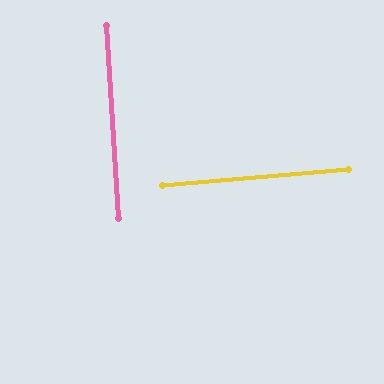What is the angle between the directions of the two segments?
Approximately 89 degrees.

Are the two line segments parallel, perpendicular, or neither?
Perpendicular — they meet at approximately 89°.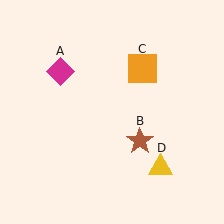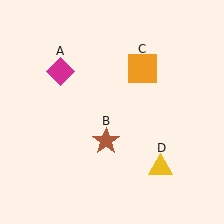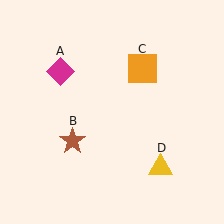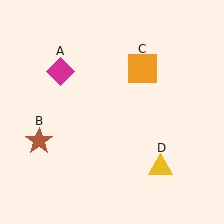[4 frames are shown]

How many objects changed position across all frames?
1 object changed position: brown star (object B).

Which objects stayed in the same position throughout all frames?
Magenta diamond (object A) and orange square (object C) and yellow triangle (object D) remained stationary.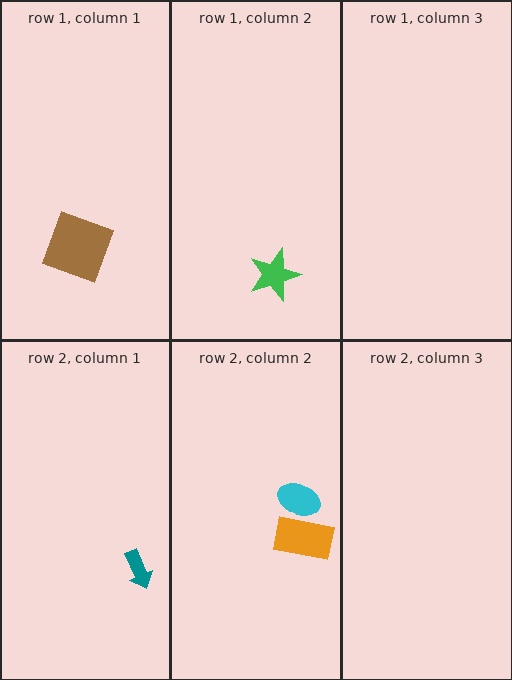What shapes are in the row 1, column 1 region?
The brown square.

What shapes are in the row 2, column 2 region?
The orange rectangle, the cyan ellipse.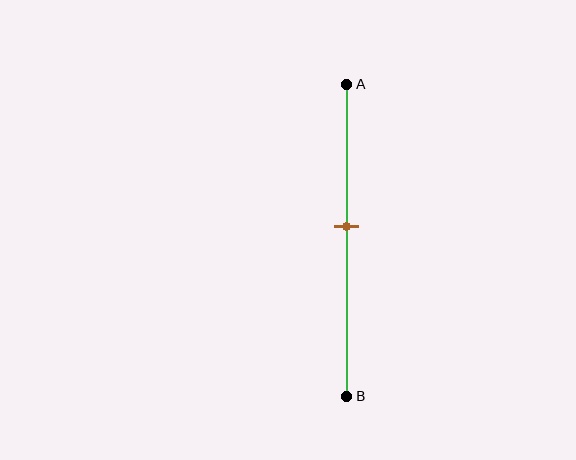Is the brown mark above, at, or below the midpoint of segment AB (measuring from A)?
The brown mark is above the midpoint of segment AB.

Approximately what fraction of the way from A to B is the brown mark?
The brown mark is approximately 45% of the way from A to B.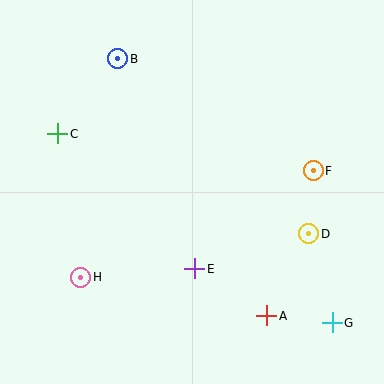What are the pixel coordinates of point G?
Point G is at (332, 323).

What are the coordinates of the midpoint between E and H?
The midpoint between E and H is at (138, 273).